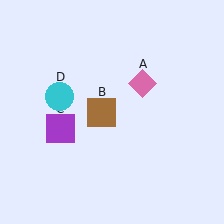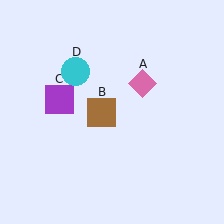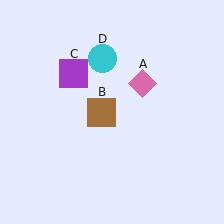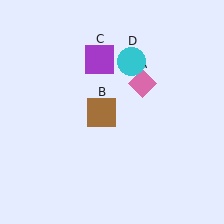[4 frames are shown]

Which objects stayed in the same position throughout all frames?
Pink diamond (object A) and brown square (object B) remained stationary.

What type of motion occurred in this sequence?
The purple square (object C), cyan circle (object D) rotated clockwise around the center of the scene.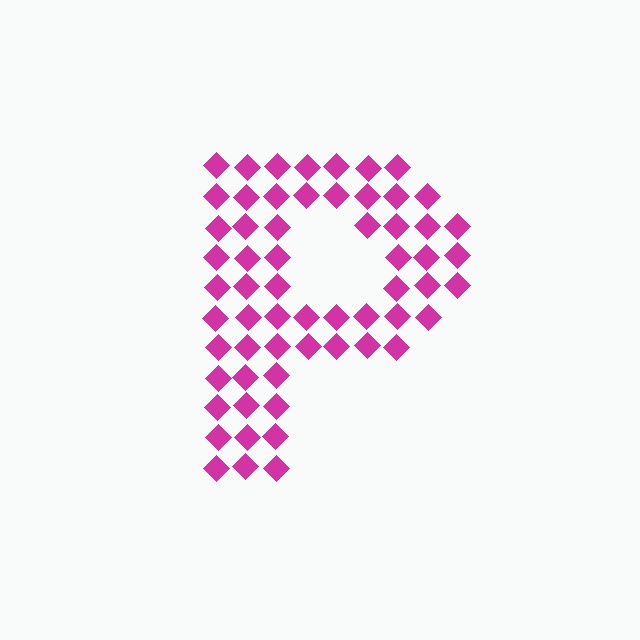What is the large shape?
The large shape is the letter P.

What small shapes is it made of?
It is made of small diamonds.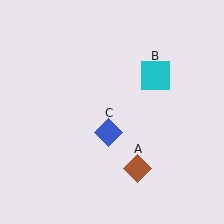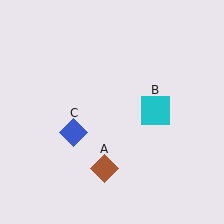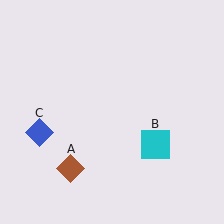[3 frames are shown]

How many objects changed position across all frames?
3 objects changed position: brown diamond (object A), cyan square (object B), blue diamond (object C).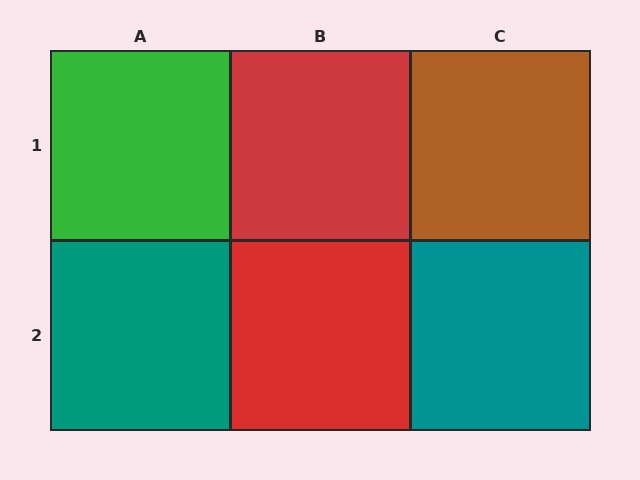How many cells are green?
1 cell is green.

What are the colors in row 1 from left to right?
Green, red, brown.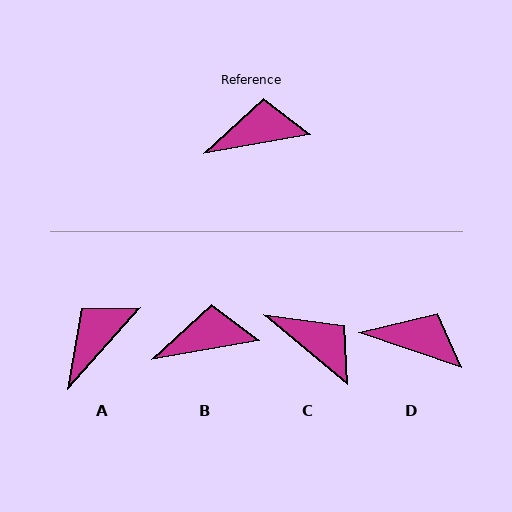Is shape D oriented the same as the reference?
No, it is off by about 29 degrees.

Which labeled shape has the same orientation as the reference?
B.